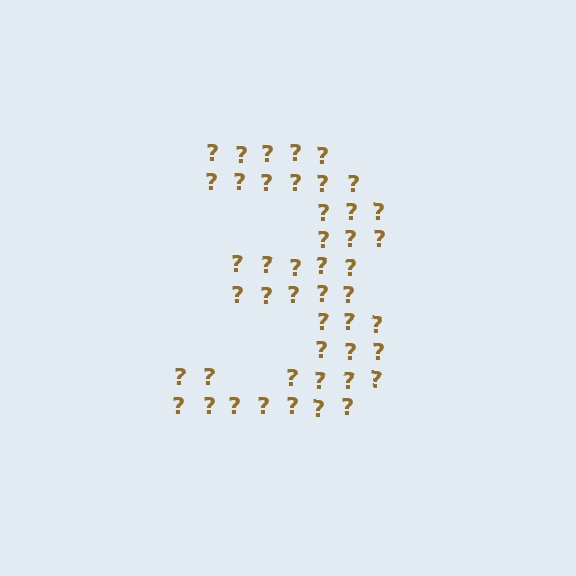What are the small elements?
The small elements are question marks.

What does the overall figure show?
The overall figure shows the digit 3.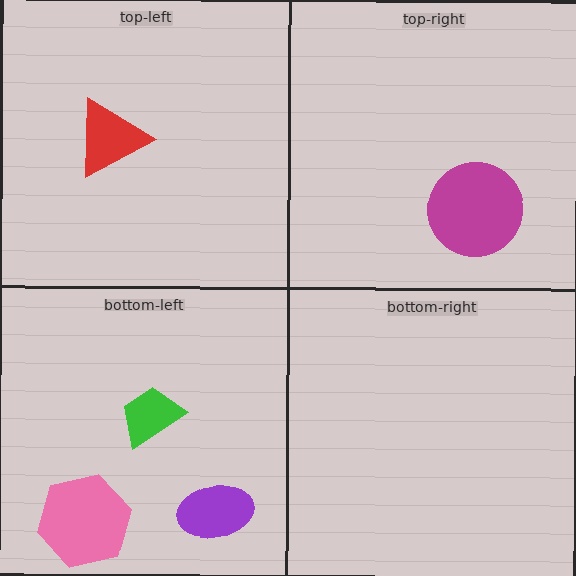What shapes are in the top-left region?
The red triangle.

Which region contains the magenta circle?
The top-right region.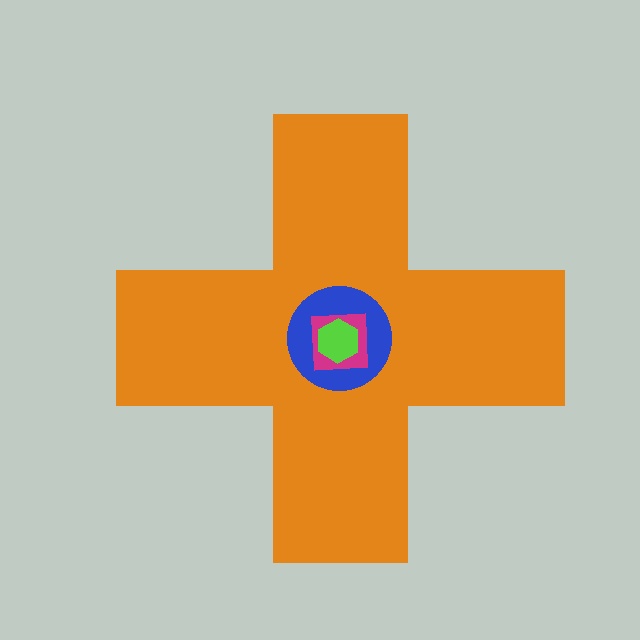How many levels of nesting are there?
4.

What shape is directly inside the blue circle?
The magenta square.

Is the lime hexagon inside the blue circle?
Yes.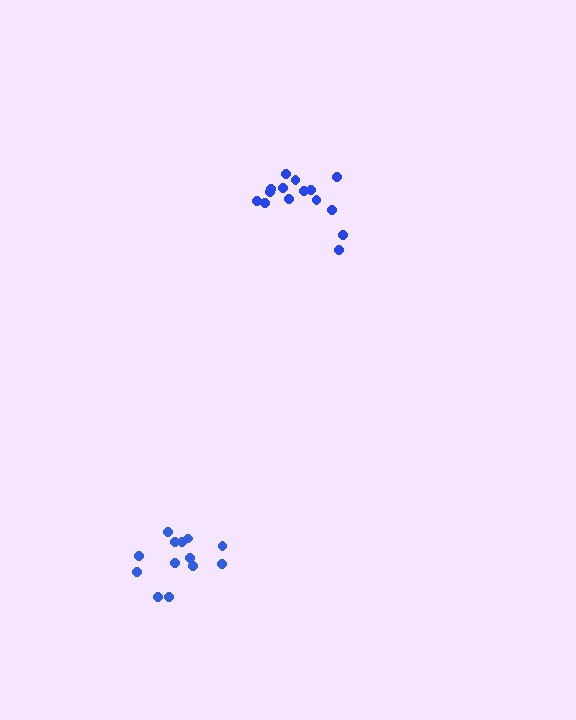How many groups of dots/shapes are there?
There are 2 groups.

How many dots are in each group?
Group 1: 15 dots, Group 2: 13 dots (28 total).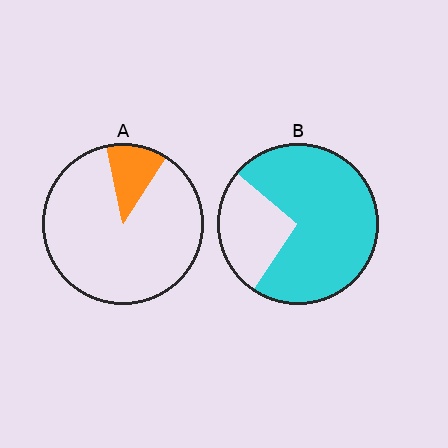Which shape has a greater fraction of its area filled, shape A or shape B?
Shape B.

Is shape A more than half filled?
No.